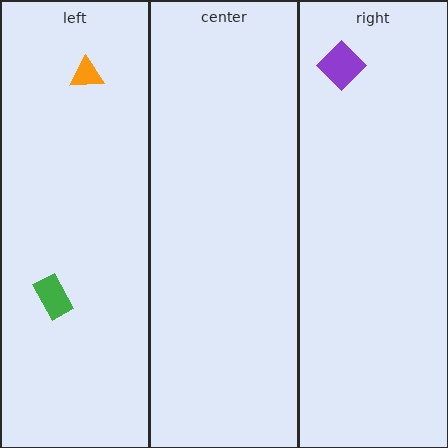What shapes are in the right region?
The purple diamond.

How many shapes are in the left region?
2.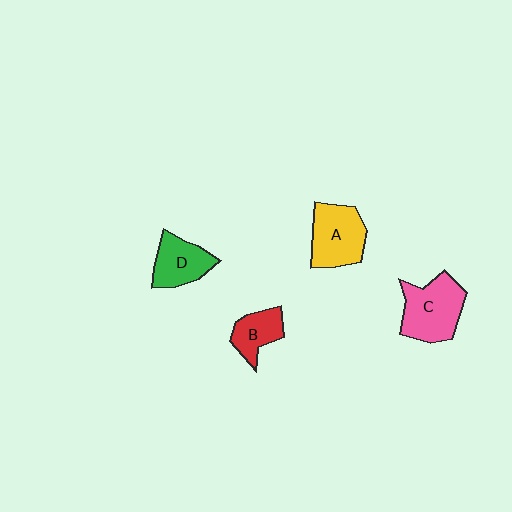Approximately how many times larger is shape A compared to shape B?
Approximately 1.6 times.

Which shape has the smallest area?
Shape B (red).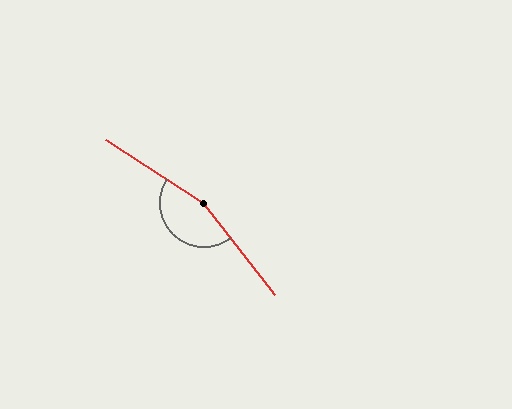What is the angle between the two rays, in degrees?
Approximately 161 degrees.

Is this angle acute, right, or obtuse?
It is obtuse.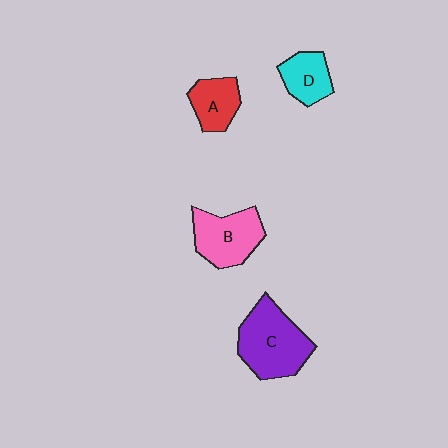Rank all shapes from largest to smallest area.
From largest to smallest: C (purple), B (pink), A (red), D (cyan).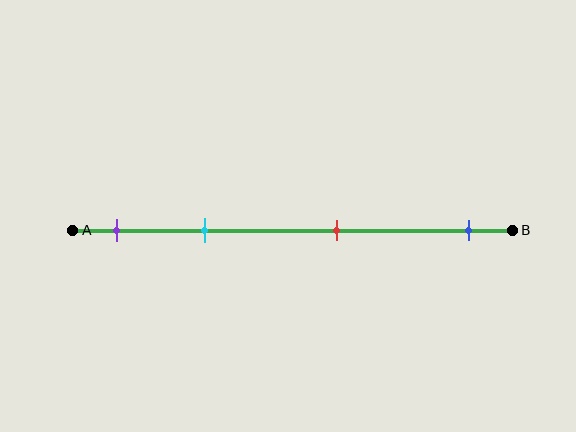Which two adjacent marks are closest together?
The purple and cyan marks are the closest adjacent pair.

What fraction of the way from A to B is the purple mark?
The purple mark is approximately 10% (0.1) of the way from A to B.